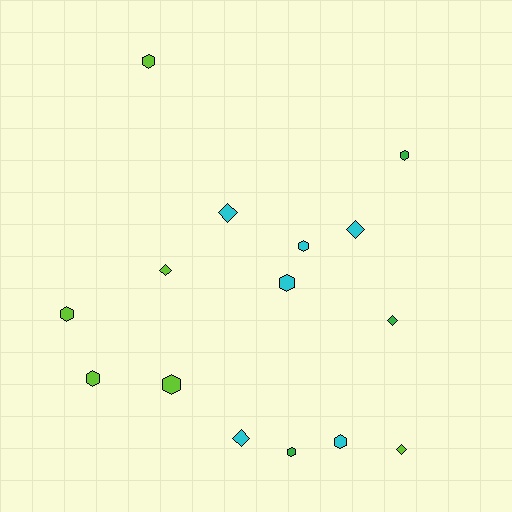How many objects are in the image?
There are 15 objects.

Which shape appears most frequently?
Hexagon, with 9 objects.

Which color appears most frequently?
Cyan, with 6 objects.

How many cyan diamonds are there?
There are 3 cyan diamonds.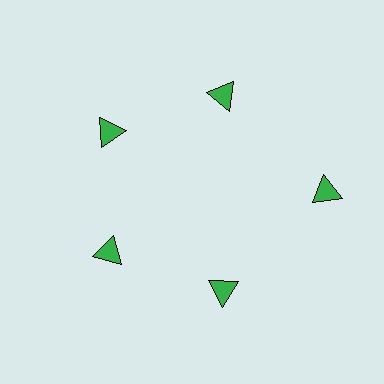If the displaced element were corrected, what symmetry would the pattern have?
It would have 5-fold rotational symmetry — the pattern would map onto itself every 72 degrees.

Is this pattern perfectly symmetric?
No. The 5 green triangles are arranged in a ring, but one element near the 3 o'clock position is pushed outward from the center, breaking the 5-fold rotational symmetry.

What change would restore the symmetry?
The symmetry would be restored by moving it inward, back onto the ring so that all 5 triangles sit at equal angles and equal distance from the center.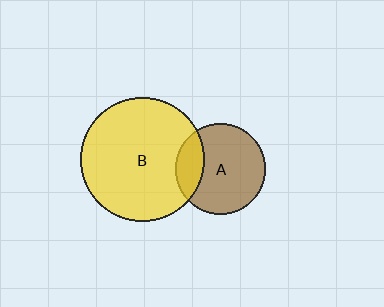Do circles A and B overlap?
Yes.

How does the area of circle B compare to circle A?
Approximately 1.9 times.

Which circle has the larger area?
Circle B (yellow).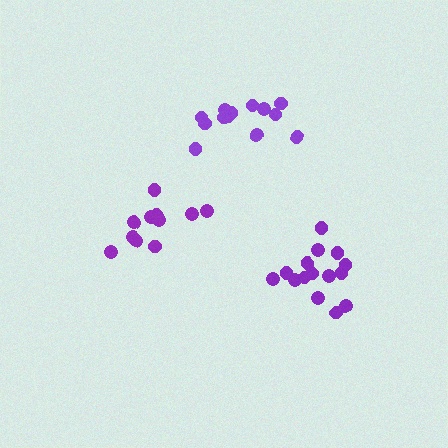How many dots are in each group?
Group 1: 15 dots, Group 2: 12 dots, Group 3: 13 dots (40 total).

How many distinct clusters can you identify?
There are 3 distinct clusters.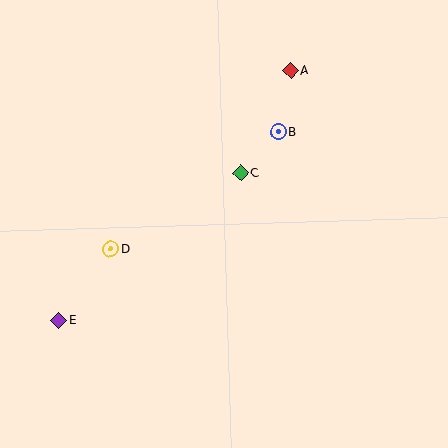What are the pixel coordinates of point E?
Point E is at (59, 320).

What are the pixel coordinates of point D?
Point D is at (110, 249).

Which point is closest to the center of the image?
Point C at (241, 173) is closest to the center.